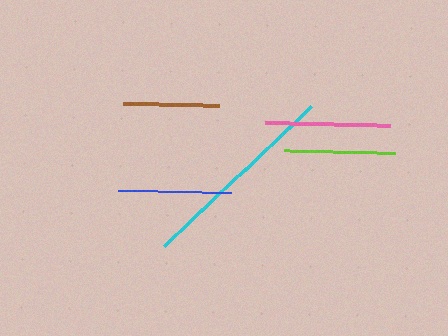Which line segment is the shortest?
The brown line is the shortest at approximately 96 pixels.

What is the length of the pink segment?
The pink segment is approximately 125 pixels long.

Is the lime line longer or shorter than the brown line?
The lime line is longer than the brown line.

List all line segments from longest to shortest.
From longest to shortest: cyan, pink, blue, lime, brown.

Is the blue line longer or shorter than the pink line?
The pink line is longer than the blue line.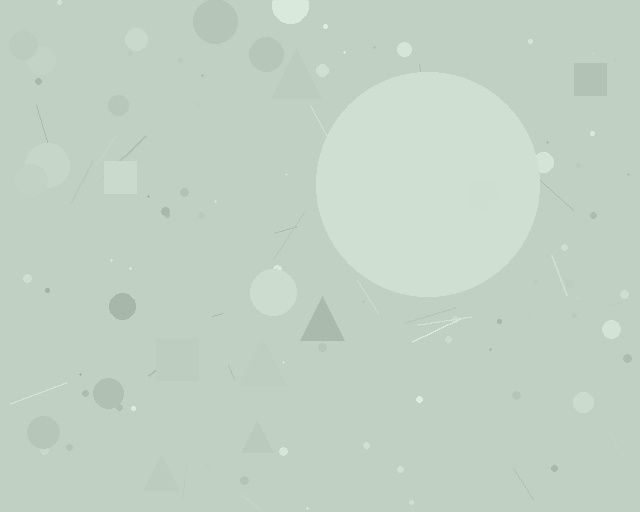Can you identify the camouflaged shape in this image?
The camouflaged shape is a circle.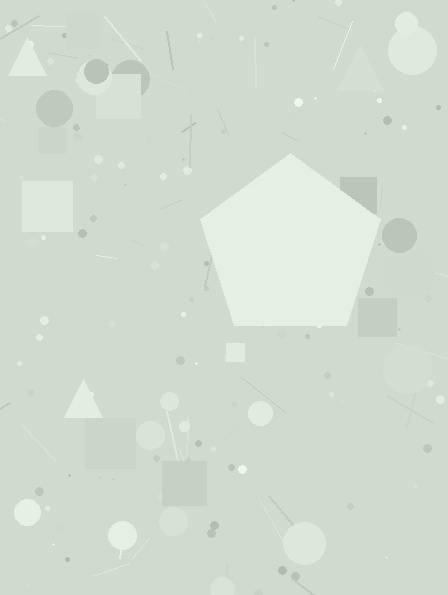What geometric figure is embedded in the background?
A pentagon is embedded in the background.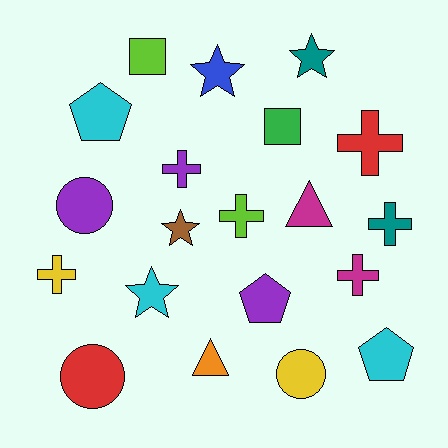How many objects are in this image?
There are 20 objects.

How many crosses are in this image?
There are 6 crosses.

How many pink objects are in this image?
There are no pink objects.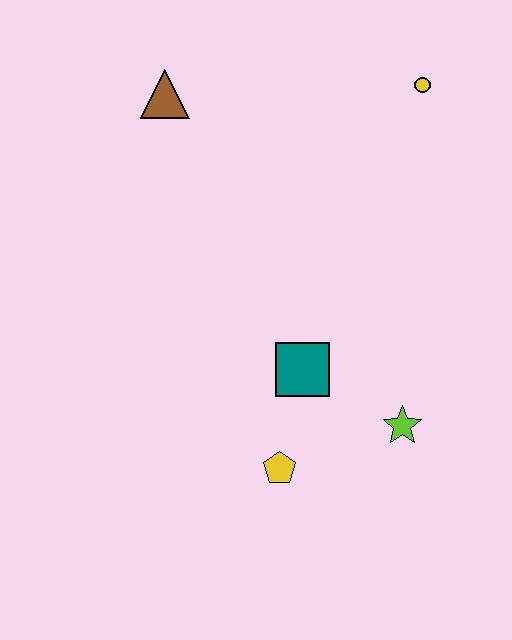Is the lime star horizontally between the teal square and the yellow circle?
Yes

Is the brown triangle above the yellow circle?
No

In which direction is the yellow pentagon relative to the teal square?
The yellow pentagon is below the teal square.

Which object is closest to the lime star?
The teal square is closest to the lime star.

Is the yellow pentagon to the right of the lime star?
No